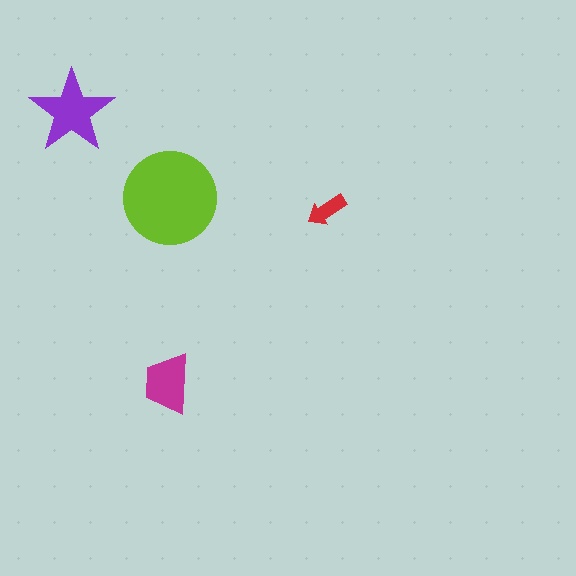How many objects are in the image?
There are 4 objects in the image.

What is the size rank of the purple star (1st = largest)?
2nd.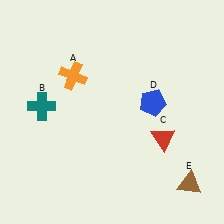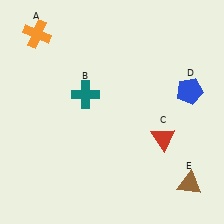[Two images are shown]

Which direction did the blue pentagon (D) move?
The blue pentagon (D) moved right.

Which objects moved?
The objects that moved are: the orange cross (A), the teal cross (B), the blue pentagon (D).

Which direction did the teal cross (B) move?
The teal cross (B) moved right.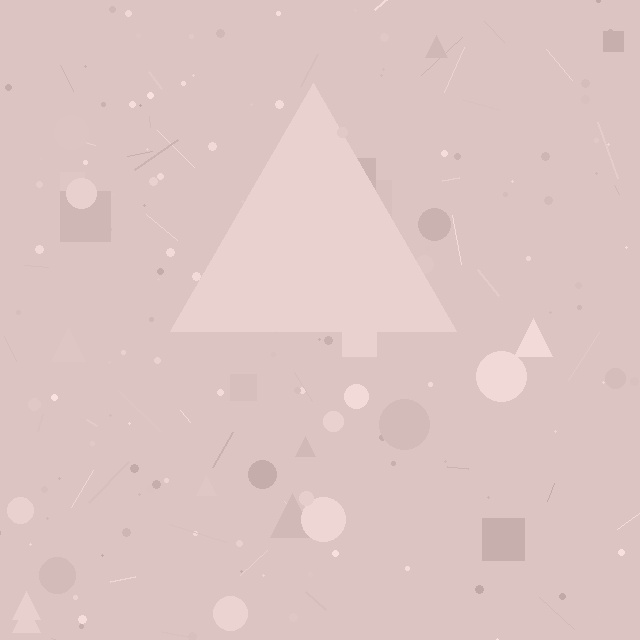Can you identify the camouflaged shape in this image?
The camouflaged shape is a triangle.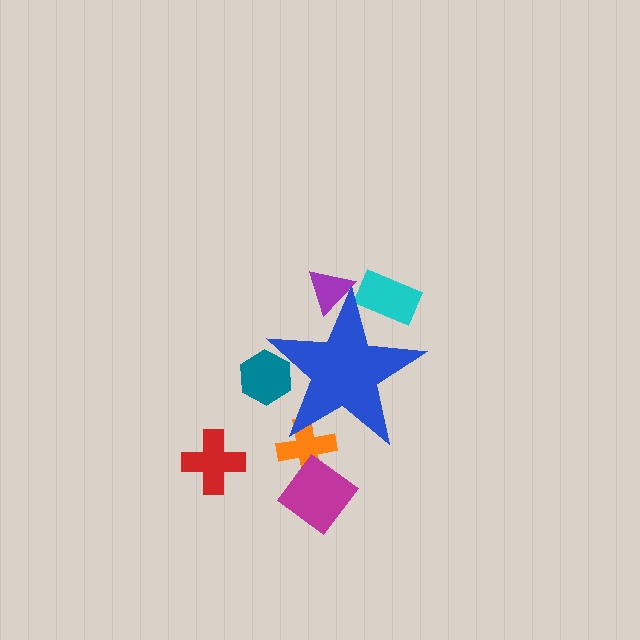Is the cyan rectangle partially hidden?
Yes, the cyan rectangle is partially hidden behind the blue star.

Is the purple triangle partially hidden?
Yes, the purple triangle is partially hidden behind the blue star.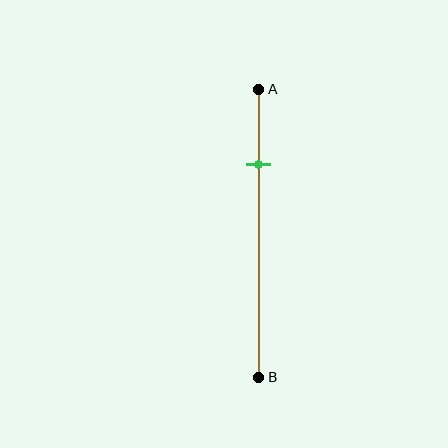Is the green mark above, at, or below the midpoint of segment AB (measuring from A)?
The green mark is above the midpoint of segment AB.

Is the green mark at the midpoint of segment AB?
No, the mark is at about 25% from A, not at the 50% midpoint.